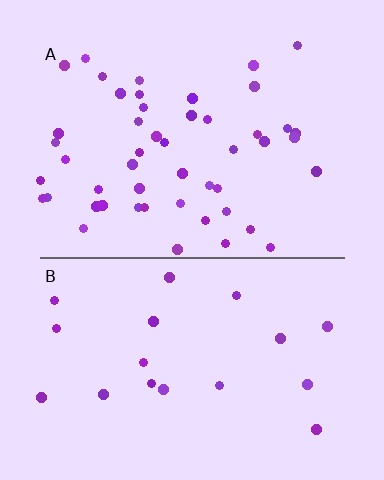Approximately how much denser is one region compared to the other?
Approximately 2.7× — region A over region B.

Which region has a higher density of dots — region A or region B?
A (the top).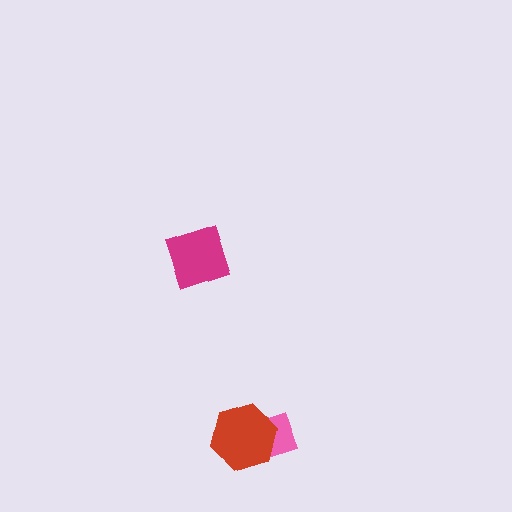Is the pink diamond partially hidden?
Yes, it is partially covered by another shape.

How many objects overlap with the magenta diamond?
0 objects overlap with the magenta diamond.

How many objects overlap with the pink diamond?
1 object overlaps with the pink diamond.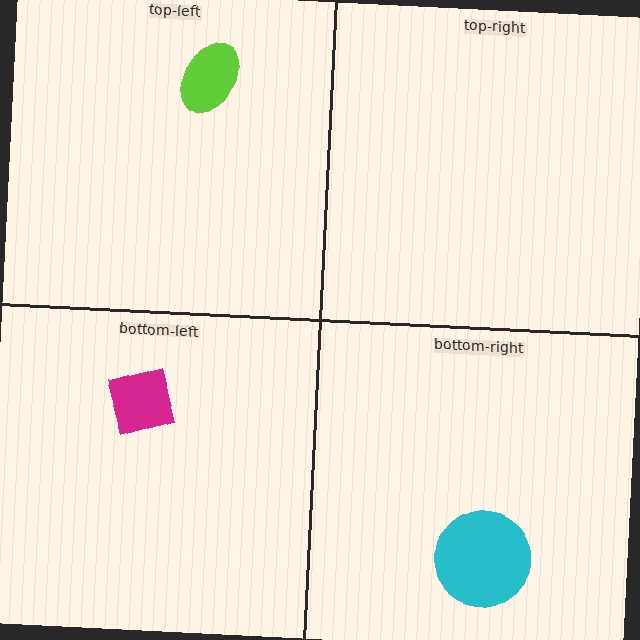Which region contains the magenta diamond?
The bottom-left region.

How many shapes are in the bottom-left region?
1.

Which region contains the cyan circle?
The bottom-right region.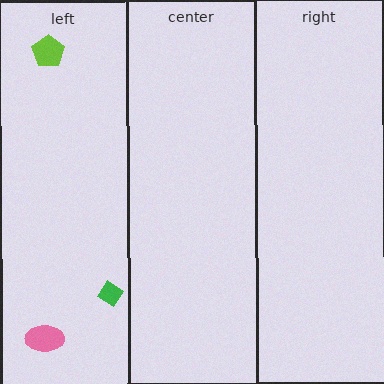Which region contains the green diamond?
The left region.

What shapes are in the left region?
The lime pentagon, the green diamond, the pink ellipse.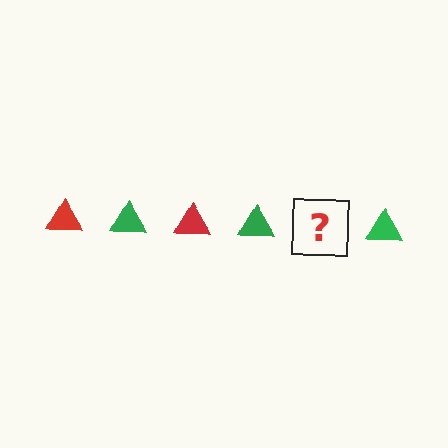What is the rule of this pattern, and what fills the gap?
The rule is that the pattern cycles through red, green triangles. The gap should be filled with a red triangle.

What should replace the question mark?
The question mark should be replaced with a red triangle.